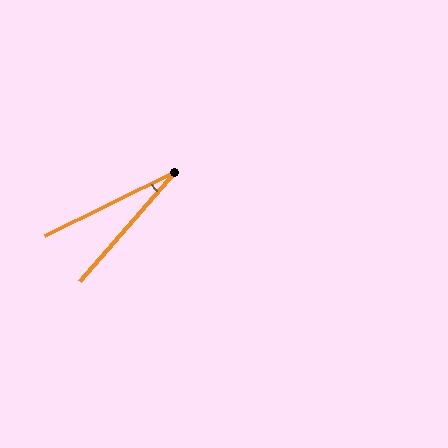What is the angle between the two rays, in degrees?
Approximately 22 degrees.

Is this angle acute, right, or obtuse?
It is acute.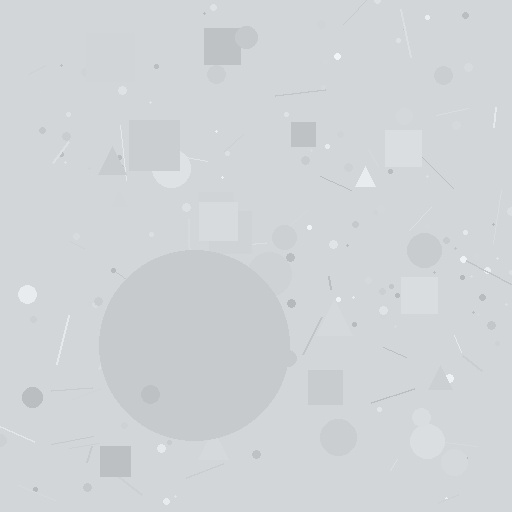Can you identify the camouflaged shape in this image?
The camouflaged shape is a circle.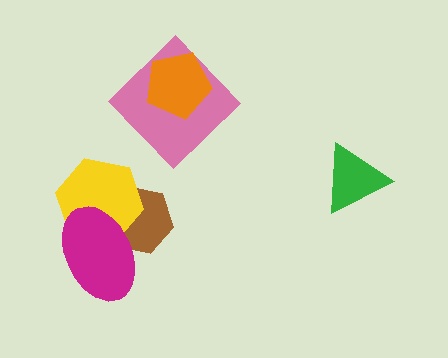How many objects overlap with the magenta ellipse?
2 objects overlap with the magenta ellipse.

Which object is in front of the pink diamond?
The orange pentagon is in front of the pink diamond.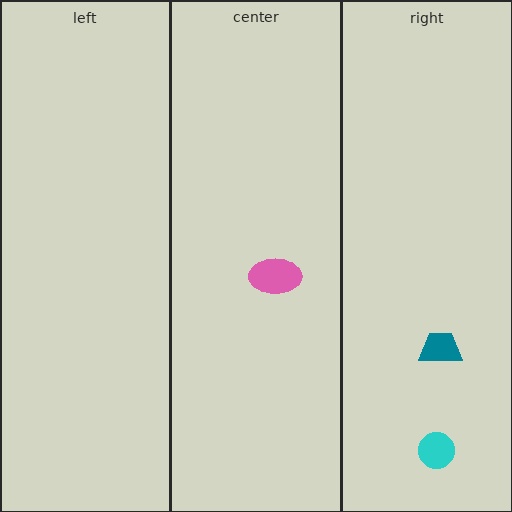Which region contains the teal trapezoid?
The right region.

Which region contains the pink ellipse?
The center region.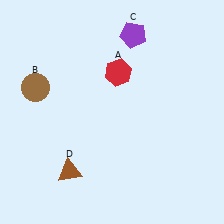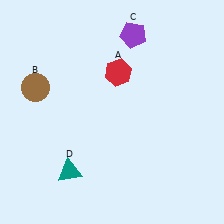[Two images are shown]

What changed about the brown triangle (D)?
In Image 1, D is brown. In Image 2, it changed to teal.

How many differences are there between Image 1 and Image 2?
There is 1 difference between the two images.